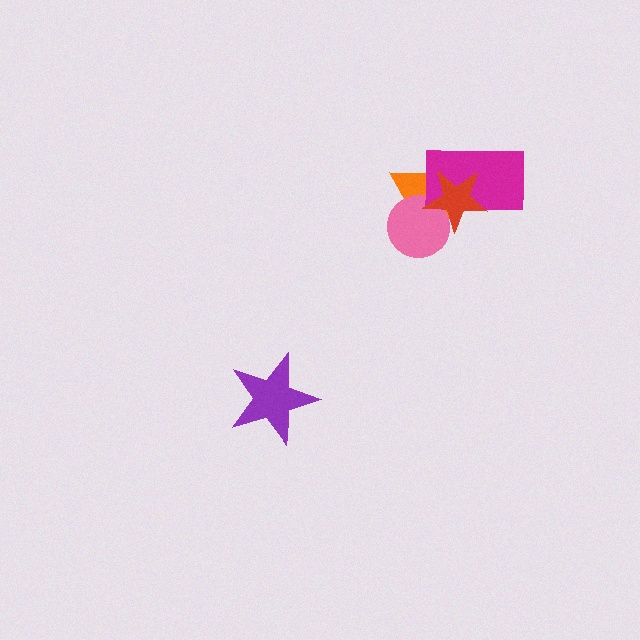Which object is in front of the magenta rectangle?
The red star is in front of the magenta rectangle.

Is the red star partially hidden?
No, no other shape covers it.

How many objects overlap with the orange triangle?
3 objects overlap with the orange triangle.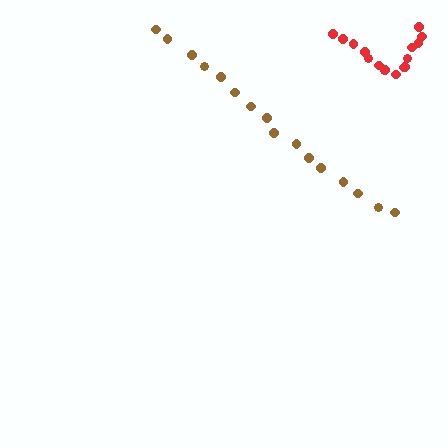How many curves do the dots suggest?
There are 2 distinct paths.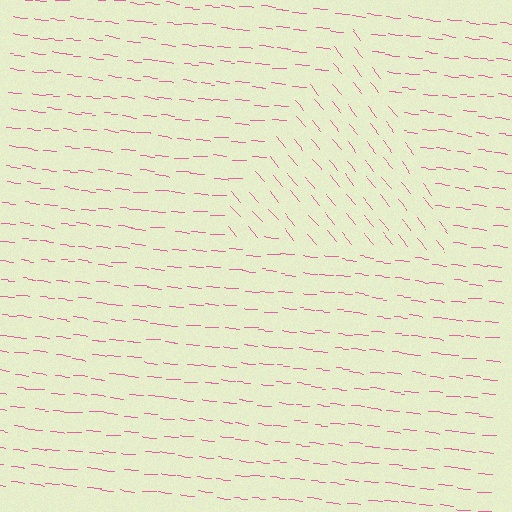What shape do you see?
I see a triangle.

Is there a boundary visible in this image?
Yes, there is a texture boundary formed by a change in line orientation.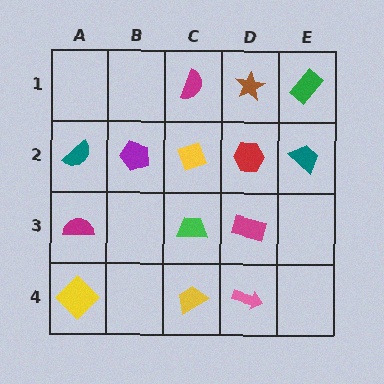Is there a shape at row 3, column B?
No, that cell is empty.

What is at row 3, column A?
A magenta semicircle.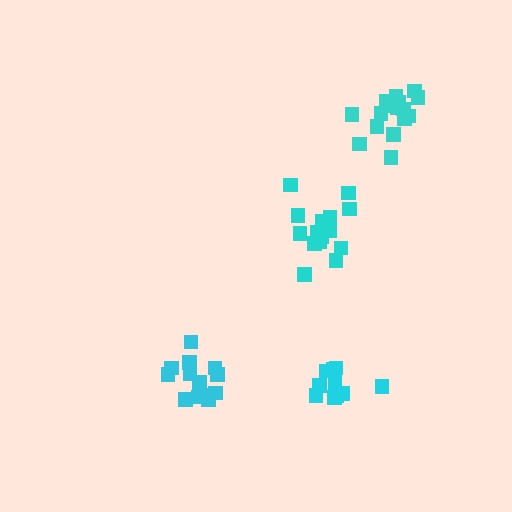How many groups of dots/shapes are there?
There are 4 groups.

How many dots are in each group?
Group 1: 13 dots, Group 2: 11 dots, Group 3: 15 dots, Group 4: 16 dots (55 total).